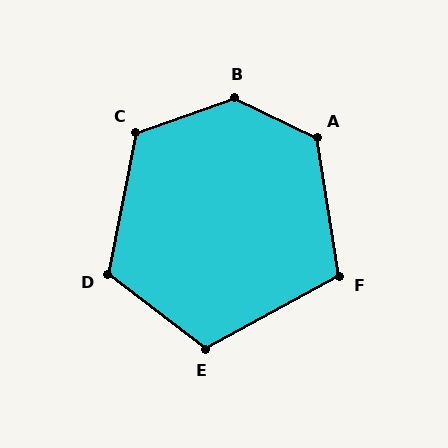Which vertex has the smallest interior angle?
F, at approximately 109 degrees.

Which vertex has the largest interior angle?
B, at approximately 134 degrees.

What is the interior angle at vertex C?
Approximately 121 degrees (obtuse).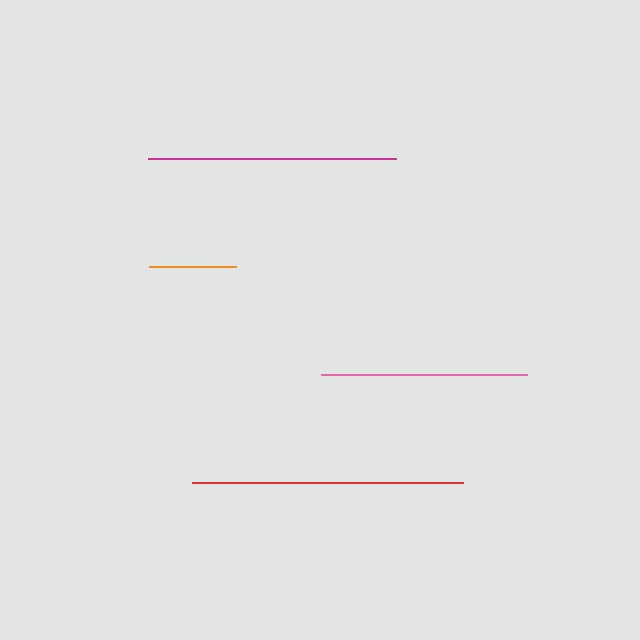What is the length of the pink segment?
The pink segment is approximately 206 pixels long.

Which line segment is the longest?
The red line is the longest at approximately 271 pixels.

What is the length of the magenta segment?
The magenta segment is approximately 248 pixels long.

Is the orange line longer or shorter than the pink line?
The pink line is longer than the orange line.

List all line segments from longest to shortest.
From longest to shortest: red, magenta, pink, orange.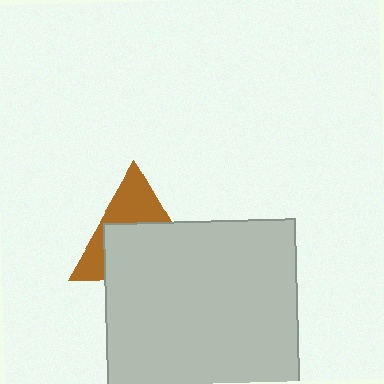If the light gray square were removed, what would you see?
You would see the complete brown triangle.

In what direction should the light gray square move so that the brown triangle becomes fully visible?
The light gray square should move down. That is the shortest direction to clear the overlap and leave the brown triangle fully visible.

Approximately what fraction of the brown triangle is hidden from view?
Roughly 58% of the brown triangle is hidden behind the light gray square.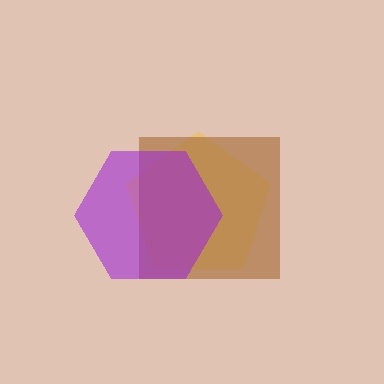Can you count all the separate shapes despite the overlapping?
Yes, there are 3 separate shapes.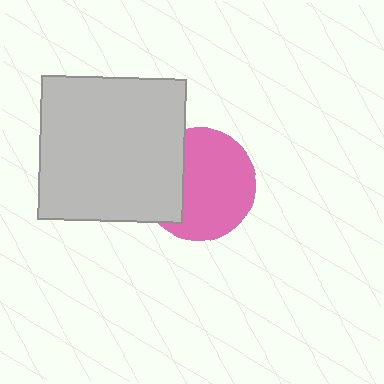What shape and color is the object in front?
The object in front is a light gray square.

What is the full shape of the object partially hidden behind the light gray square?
The partially hidden object is a pink circle.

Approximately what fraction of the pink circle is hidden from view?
Roughly 31% of the pink circle is hidden behind the light gray square.